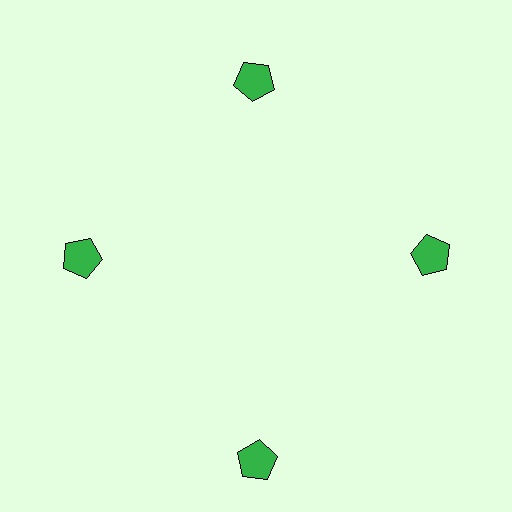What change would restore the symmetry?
The symmetry would be restored by moving it inward, back onto the ring so that all 4 pentagons sit at equal angles and equal distance from the center.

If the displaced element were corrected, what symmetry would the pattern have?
It would have 4-fold rotational symmetry — the pattern would map onto itself every 90 degrees.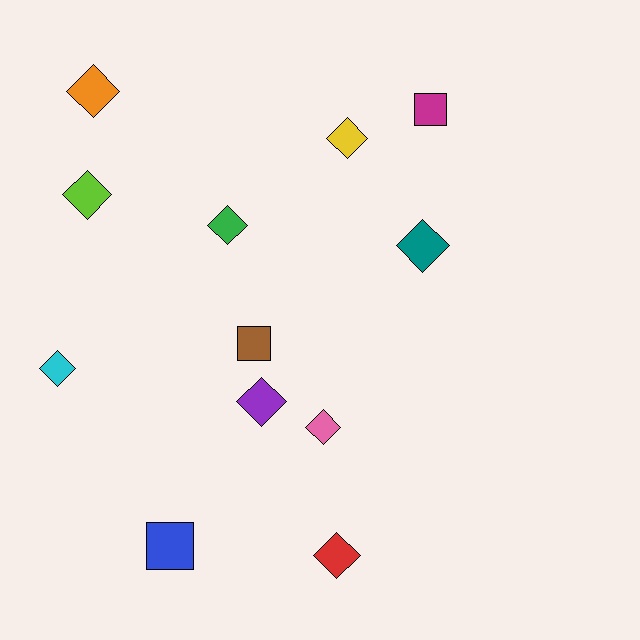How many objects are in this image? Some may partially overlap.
There are 12 objects.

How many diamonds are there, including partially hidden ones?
There are 9 diamonds.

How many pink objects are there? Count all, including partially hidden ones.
There is 1 pink object.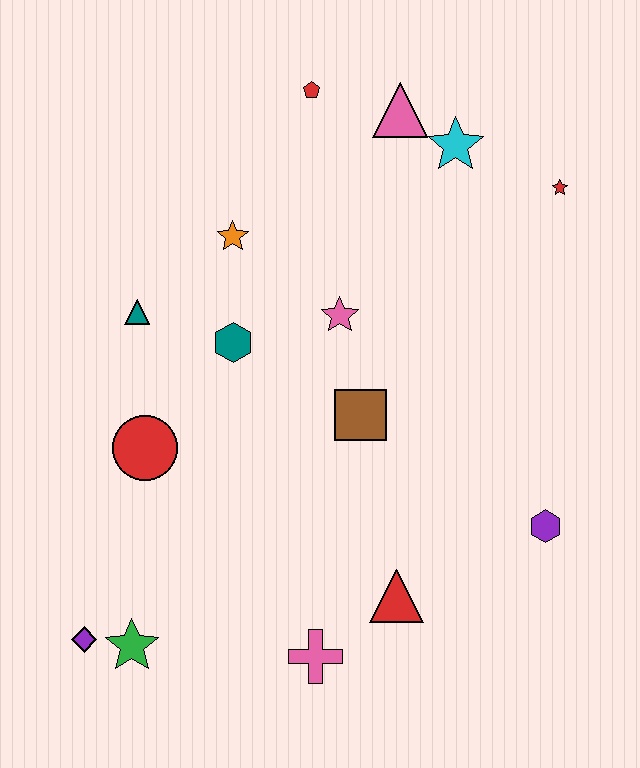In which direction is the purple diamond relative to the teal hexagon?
The purple diamond is below the teal hexagon.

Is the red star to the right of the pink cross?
Yes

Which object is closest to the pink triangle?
The cyan star is closest to the pink triangle.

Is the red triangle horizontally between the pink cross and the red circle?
No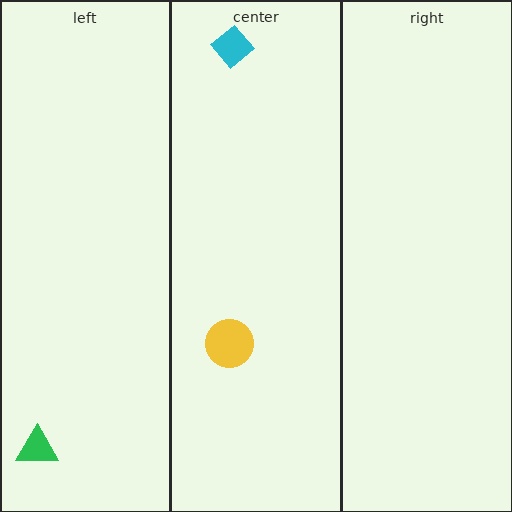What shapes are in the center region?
The cyan diamond, the yellow circle.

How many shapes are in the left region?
1.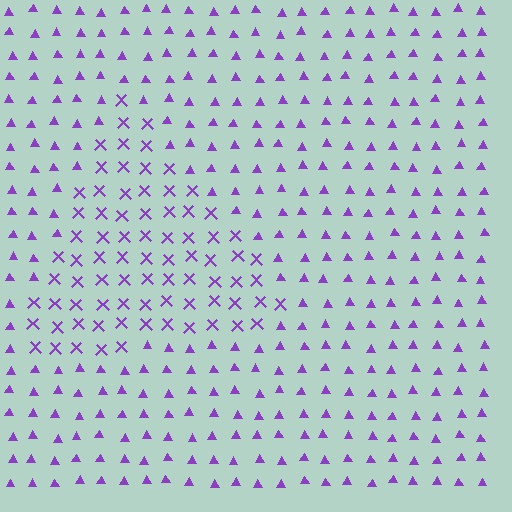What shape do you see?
I see a triangle.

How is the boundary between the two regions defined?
The boundary is defined by a change in element shape: X marks inside vs. triangles outside. All elements share the same color and spacing.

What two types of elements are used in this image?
The image uses X marks inside the triangle region and triangles outside it.